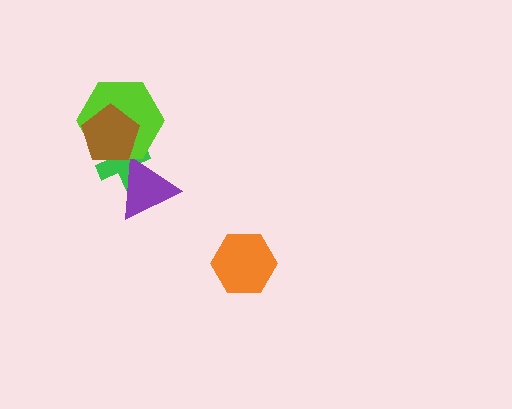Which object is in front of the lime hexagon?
The brown pentagon is in front of the lime hexagon.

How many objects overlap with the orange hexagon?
0 objects overlap with the orange hexagon.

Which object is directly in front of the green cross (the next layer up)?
The purple triangle is directly in front of the green cross.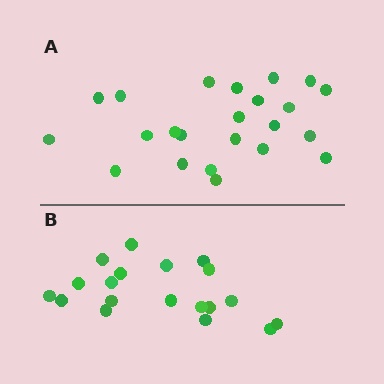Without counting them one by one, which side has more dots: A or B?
Region A (the top region) has more dots.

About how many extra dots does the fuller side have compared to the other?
Region A has about 4 more dots than region B.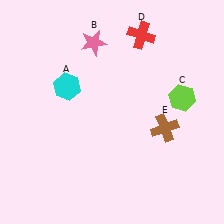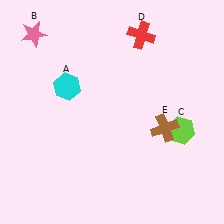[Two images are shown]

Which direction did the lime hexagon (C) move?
The lime hexagon (C) moved down.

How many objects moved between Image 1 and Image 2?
2 objects moved between the two images.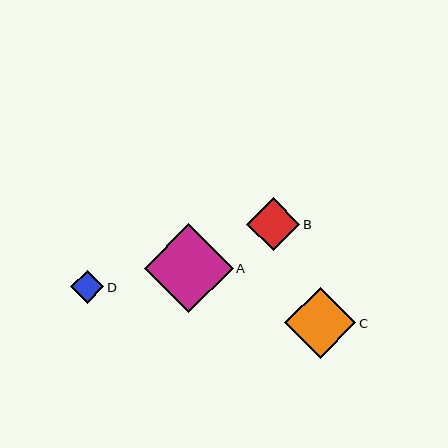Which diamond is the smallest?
Diamond D is the smallest with a size of approximately 33 pixels.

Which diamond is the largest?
Diamond A is the largest with a size of approximately 89 pixels.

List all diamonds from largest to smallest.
From largest to smallest: A, C, B, D.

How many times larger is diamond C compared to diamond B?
Diamond C is approximately 1.3 times the size of diamond B.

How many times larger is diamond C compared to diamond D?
Diamond C is approximately 2.1 times the size of diamond D.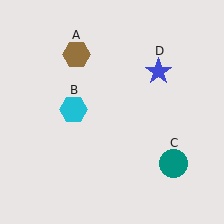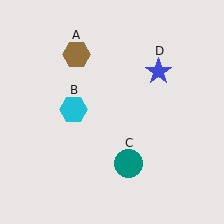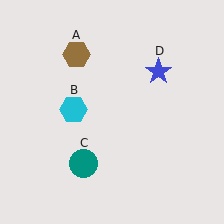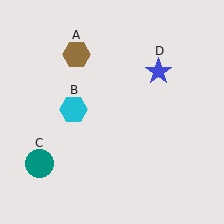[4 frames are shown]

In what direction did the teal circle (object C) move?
The teal circle (object C) moved left.